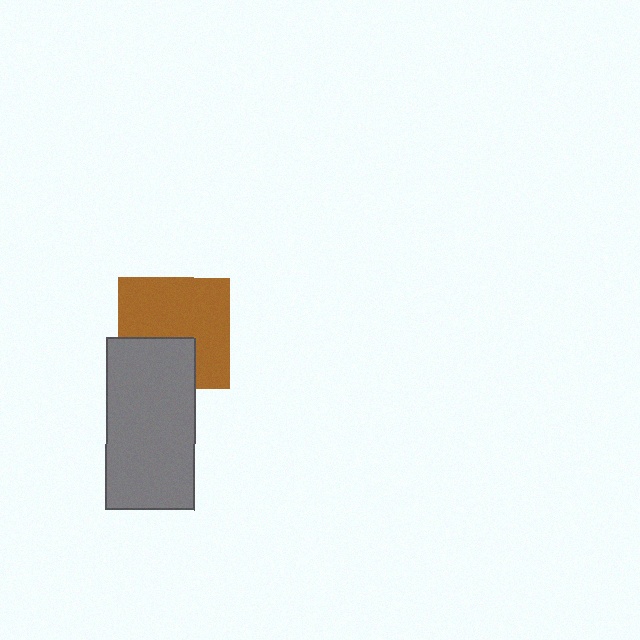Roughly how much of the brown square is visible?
Most of it is visible (roughly 68%).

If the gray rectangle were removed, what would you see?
You would see the complete brown square.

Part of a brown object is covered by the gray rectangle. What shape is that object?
It is a square.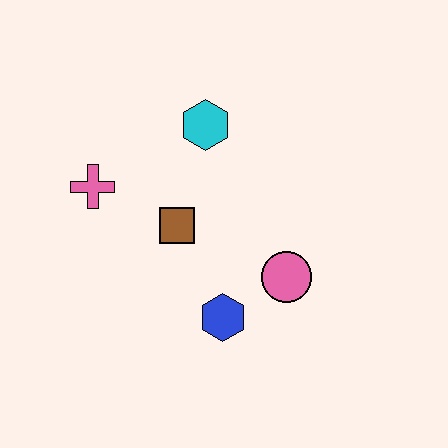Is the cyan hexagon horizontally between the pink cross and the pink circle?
Yes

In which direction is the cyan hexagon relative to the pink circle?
The cyan hexagon is above the pink circle.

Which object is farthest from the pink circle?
The pink cross is farthest from the pink circle.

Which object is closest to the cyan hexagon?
The brown square is closest to the cyan hexagon.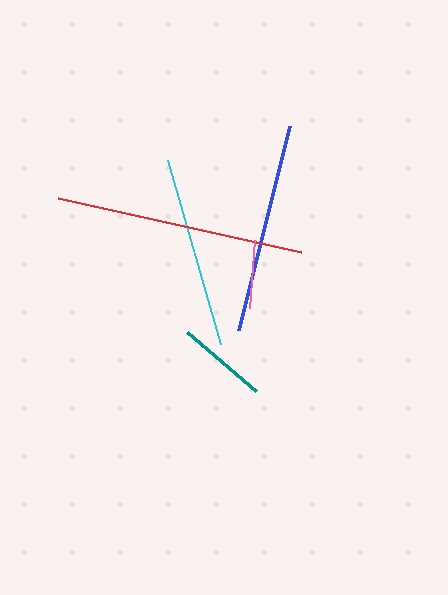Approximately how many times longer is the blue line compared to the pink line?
The blue line is approximately 3.1 times the length of the pink line.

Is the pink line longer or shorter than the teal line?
The teal line is longer than the pink line.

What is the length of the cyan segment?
The cyan segment is approximately 192 pixels long.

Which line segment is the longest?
The red line is the longest at approximately 249 pixels.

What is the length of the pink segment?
The pink segment is approximately 68 pixels long.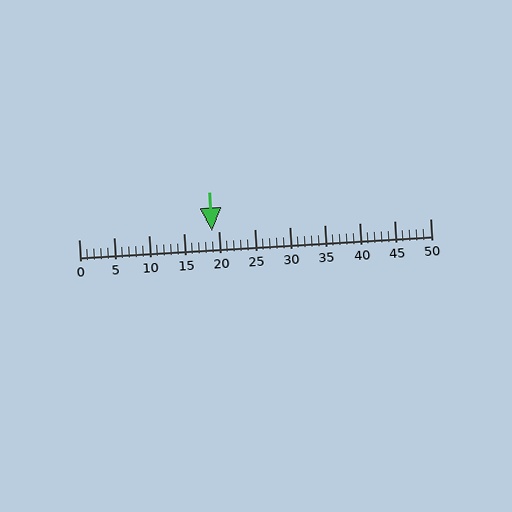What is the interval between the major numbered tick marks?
The major tick marks are spaced 5 units apart.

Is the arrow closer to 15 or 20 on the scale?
The arrow is closer to 20.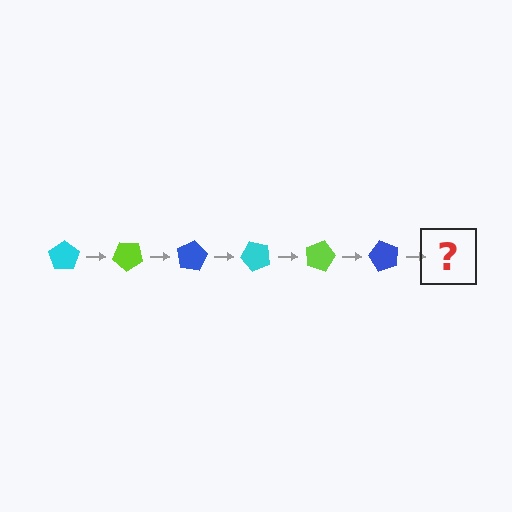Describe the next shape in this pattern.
It should be a cyan pentagon, rotated 240 degrees from the start.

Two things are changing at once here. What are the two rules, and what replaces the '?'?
The two rules are that it rotates 40 degrees each step and the color cycles through cyan, lime, and blue. The '?' should be a cyan pentagon, rotated 240 degrees from the start.